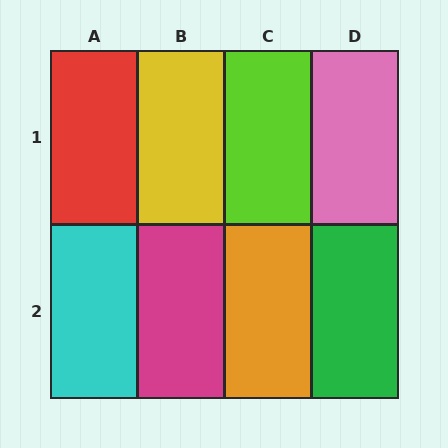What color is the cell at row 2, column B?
Magenta.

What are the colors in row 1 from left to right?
Red, yellow, lime, pink.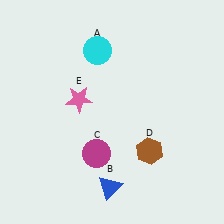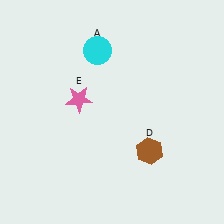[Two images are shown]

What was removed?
The magenta circle (C), the blue triangle (B) were removed in Image 2.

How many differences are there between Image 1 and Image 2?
There are 2 differences between the two images.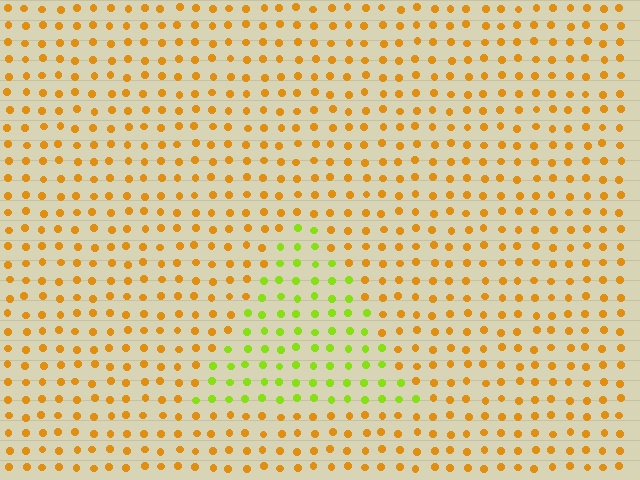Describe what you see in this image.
The image is filled with small orange elements in a uniform arrangement. A triangle-shaped region is visible where the elements are tinted to a slightly different hue, forming a subtle color boundary.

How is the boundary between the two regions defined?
The boundary is defined purely by a slight shift in hue (about 51 degrees). Spacing, size, and orientation are identical on both sides.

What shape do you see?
I see a triangle.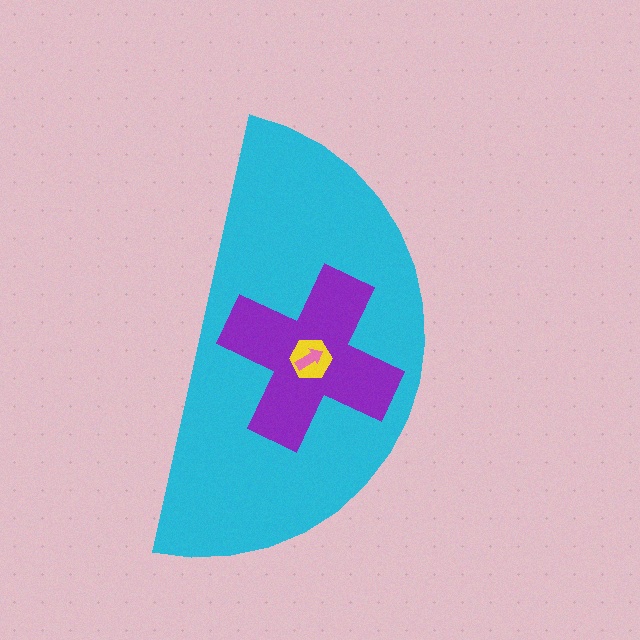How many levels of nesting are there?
4.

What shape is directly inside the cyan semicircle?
The purple cross.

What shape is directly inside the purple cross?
The yellow hexagon.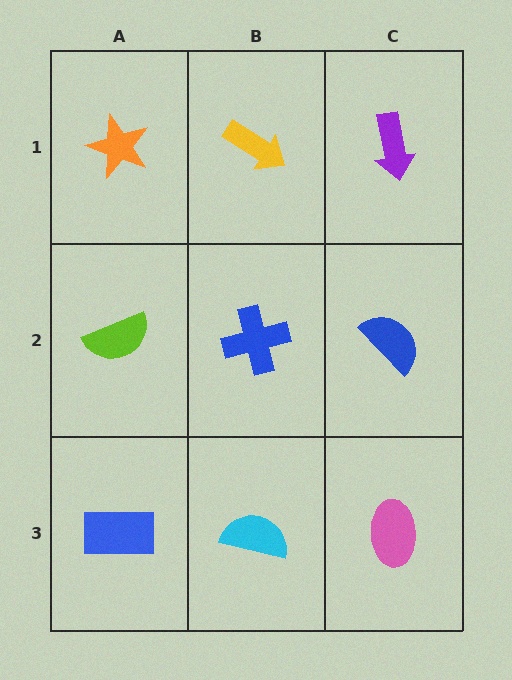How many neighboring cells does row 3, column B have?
3.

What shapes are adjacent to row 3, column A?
A lime semicircle (row 2, column A), a cyan semicircle (row 3, column B).